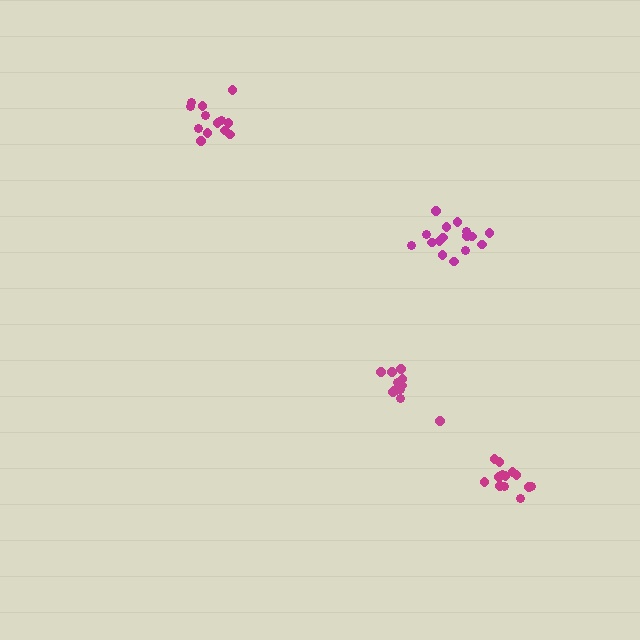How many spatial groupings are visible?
There are 4 spatial groupings.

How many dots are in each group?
Group 1: 13 dots, Group 2: 13 dots, Group 3: 16 dots, Group 4: 13 dots (55 total).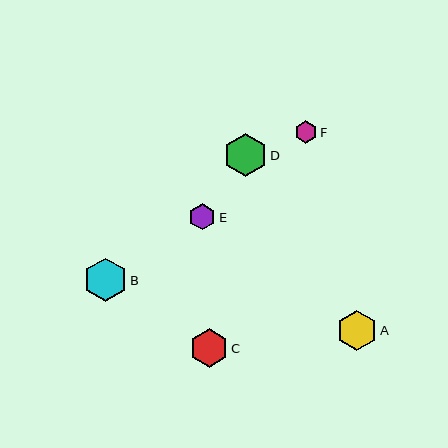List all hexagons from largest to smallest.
From largest to smallest: B, D, A, C, E, F.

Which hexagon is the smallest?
Hexagon F is the smallest with a size of approximately 23 pixels.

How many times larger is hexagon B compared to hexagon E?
Hexagon B is approximately 1.6 times the size of hexagon E.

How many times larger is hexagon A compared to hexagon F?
Hexagon A is approximately 1.8 times the size of hexagon F.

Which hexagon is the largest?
Hexagon B is the largest with a size of approximately 43 pixels.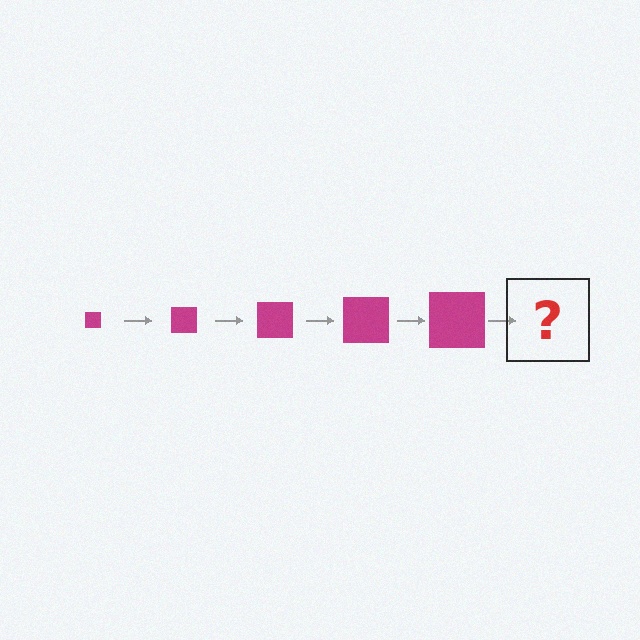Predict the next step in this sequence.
The next step is a magenta square, larger than the previous one.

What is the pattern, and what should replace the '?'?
The pattern is that the square gets progressively larger each step. The '?' should be a magenta square, larger than the previous one.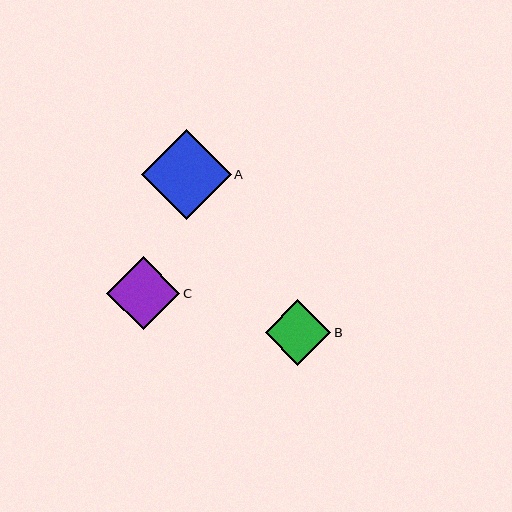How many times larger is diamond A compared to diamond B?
Diamond A is approximately 1.4 times the size of diamond B.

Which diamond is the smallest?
Diamond B is the smallest with a size of approximately 66 pixels.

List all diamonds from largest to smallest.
From largest to smallest: A, C, B.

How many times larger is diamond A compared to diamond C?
Diamond A is approximately 1.2 times the size of diamond C.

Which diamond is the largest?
Diamond A is the largest with a size of approximately 90 pixels.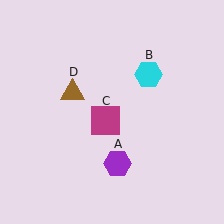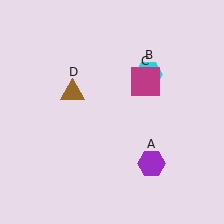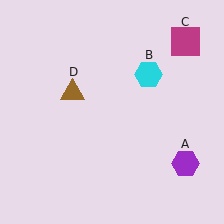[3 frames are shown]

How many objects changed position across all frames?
2 objects changed position: purple hexagon (object A), magenta square (object C).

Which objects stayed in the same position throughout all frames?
Cyan hexagon (object B) and brown triangle (object D) remained stationary.